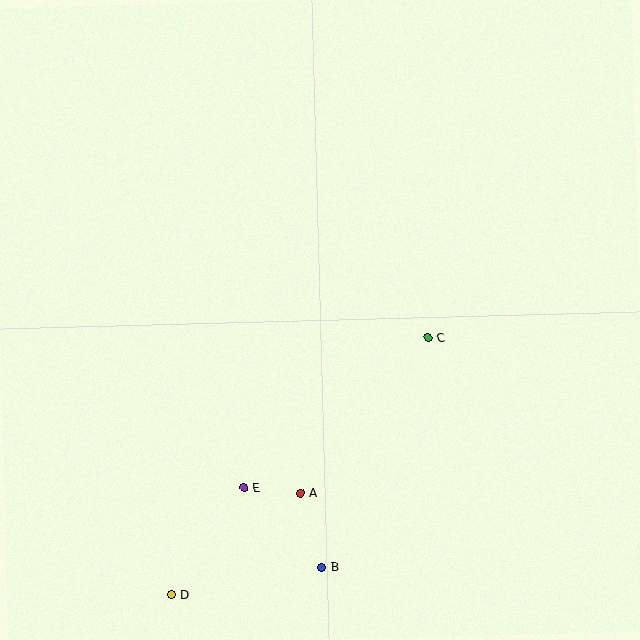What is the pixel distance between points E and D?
The distance between E and D is 129 pixels.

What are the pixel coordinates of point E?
Point E is at (244, 488).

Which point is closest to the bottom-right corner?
Point B is closest to the bottom-right corner.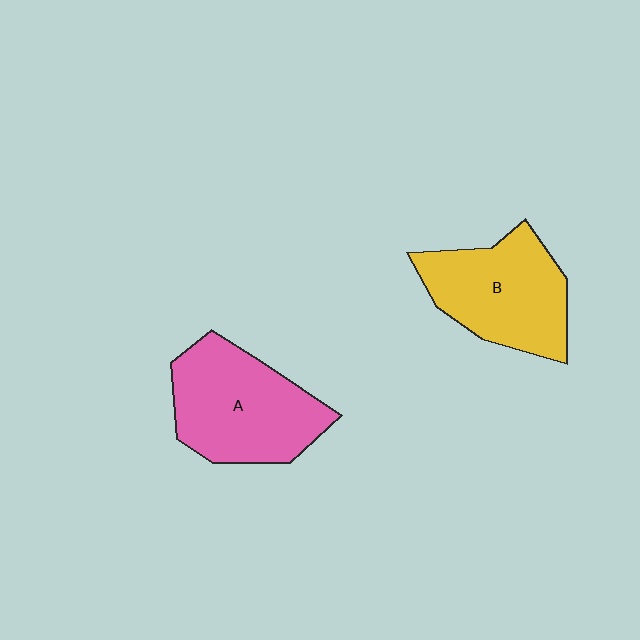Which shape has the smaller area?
Shape B (yellow).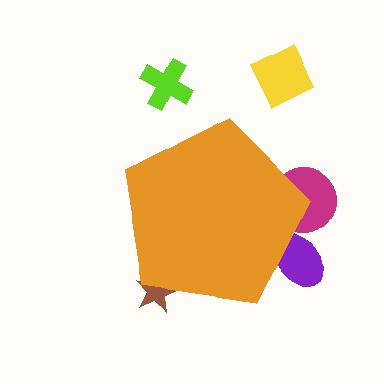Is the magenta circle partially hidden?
Yes, the magenta circle is partially hidden behind the orange pentagon.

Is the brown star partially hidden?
Yes, the brown star is partially hidden behind the orange pentagon.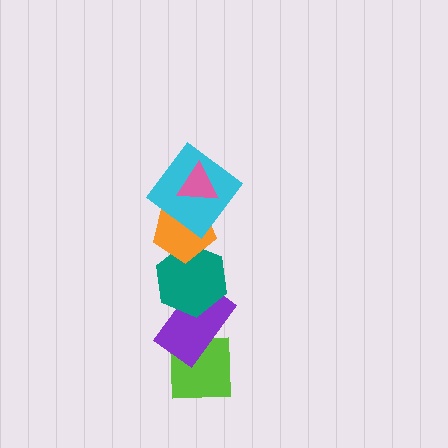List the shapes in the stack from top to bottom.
From top to bottom: the pink triangle, the cyan diamond, the orange pentagon, the teal hexagon, the purple rectangle, the lime square.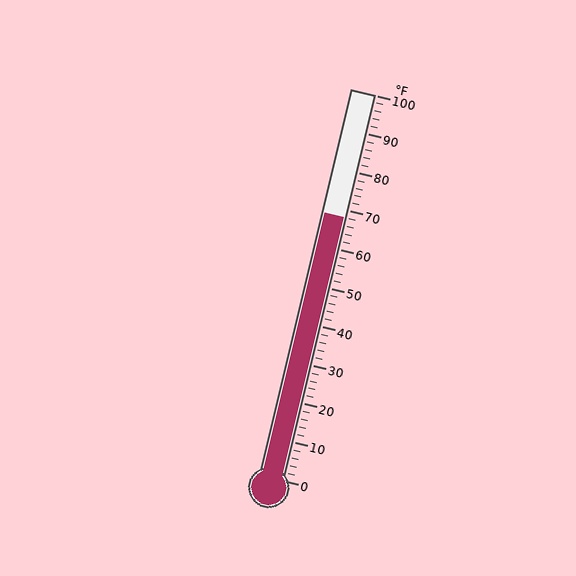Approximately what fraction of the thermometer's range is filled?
The thermometer is filled to approximately 70% of its range.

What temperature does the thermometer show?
The thermometer shows approximately 68°F.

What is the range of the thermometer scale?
The thermometer scale ranges from 0°F to 100°F.